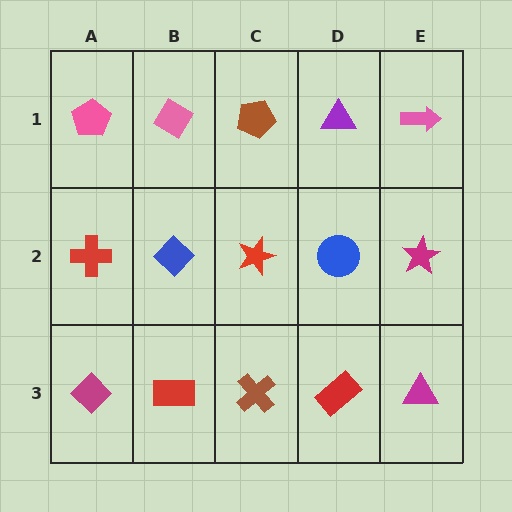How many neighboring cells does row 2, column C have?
4.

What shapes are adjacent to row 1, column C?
A red star (row 2, column C), a pink diamond (row 1, column B), a purple triangle (row 1, column D).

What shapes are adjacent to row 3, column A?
A red cross (row 2, column A), a red rectangle (row 3, column B).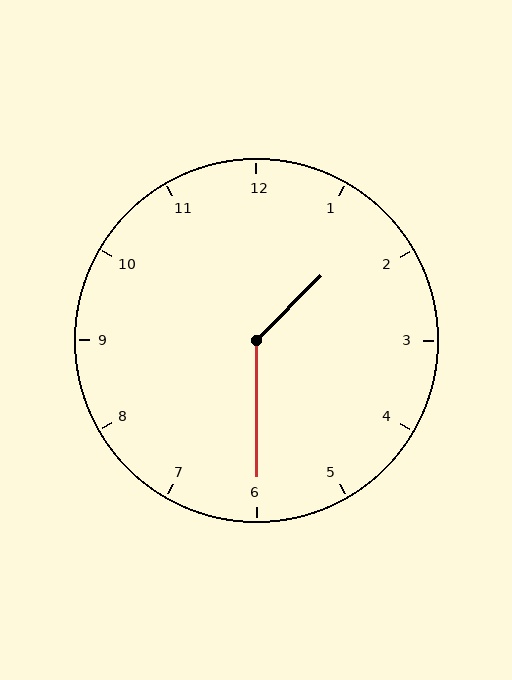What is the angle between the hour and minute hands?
Approximately 135 degrees.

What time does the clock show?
1:30.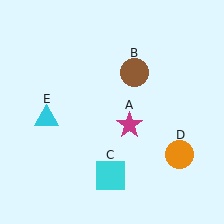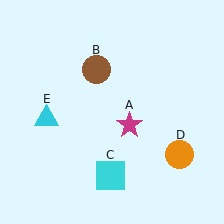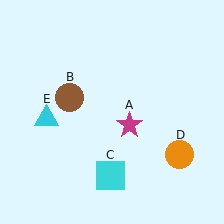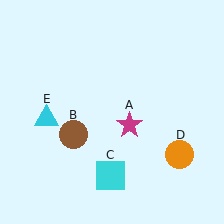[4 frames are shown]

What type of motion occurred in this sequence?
The brown circle (object B) rotated counterclockwise around the center of the scene.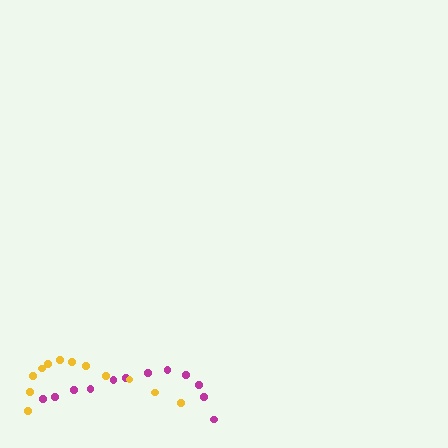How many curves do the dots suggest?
There are 2 distinct paths.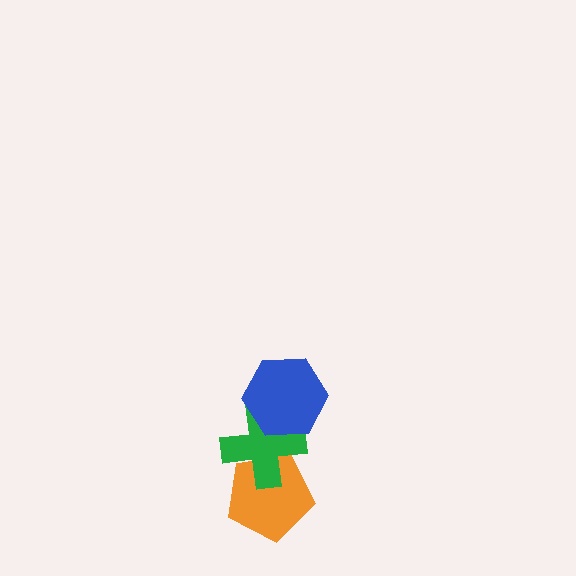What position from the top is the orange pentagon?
The orange pentagon is 3rd from the top.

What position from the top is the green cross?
The green cross is 2nd from the top.